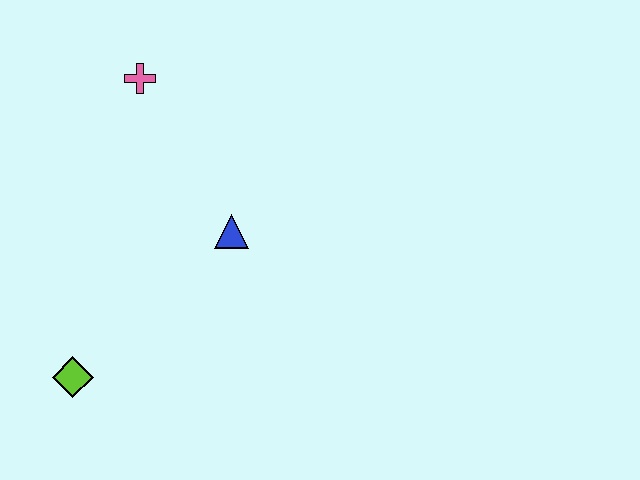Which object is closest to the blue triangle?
The pink cross is closest to the blue triangle.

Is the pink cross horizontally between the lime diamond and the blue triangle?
Yes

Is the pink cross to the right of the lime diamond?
Yes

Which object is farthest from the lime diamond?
The pink cross is farthest from the lime diamond.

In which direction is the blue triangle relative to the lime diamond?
The blue triangle is to the right of the lime diamond.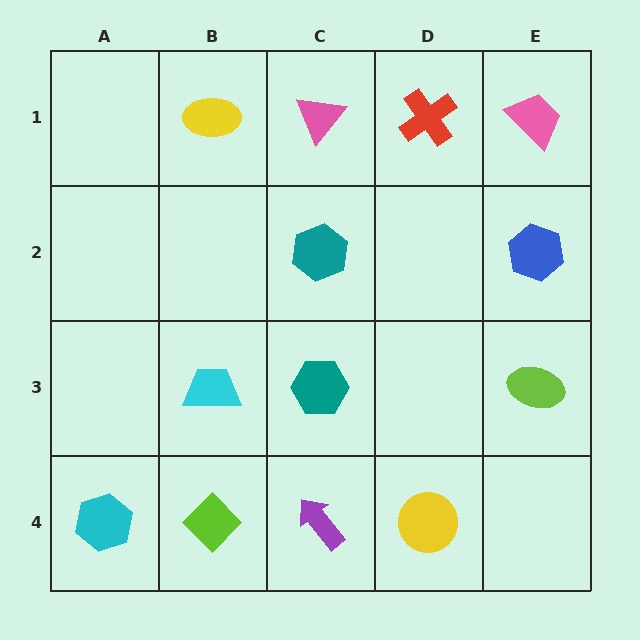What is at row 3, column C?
A teal hexagon.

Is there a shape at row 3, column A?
No, that cell is empty.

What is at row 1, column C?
A pink triangle.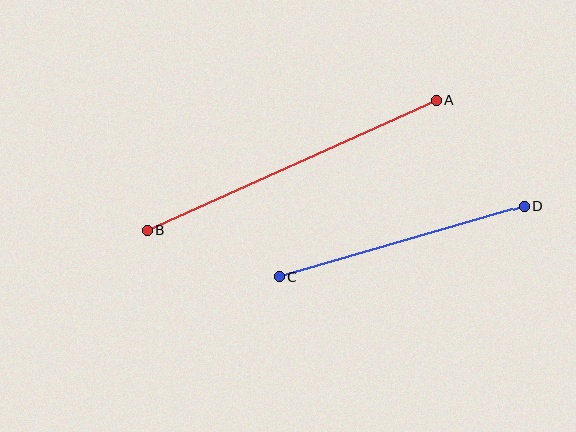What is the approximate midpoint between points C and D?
The midpoint is at approximately (402, 241) pixels.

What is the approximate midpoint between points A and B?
The midpoint is at approximately (292, 165) pixels.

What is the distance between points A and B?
The distance is approximately 317 pixels.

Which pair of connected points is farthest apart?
Points A and B are farthest apart.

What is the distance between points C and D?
The distance is approximately 255 pixels.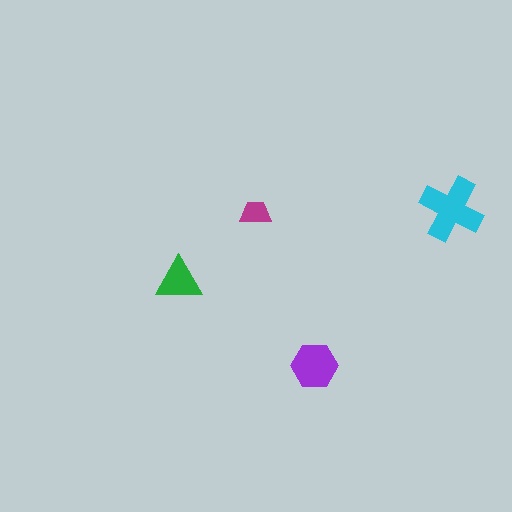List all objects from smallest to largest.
The magenta trapezoid, the green triangle, the purple hexagon, the cyan cross.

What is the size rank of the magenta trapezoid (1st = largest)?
4th.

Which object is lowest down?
The purple hexagon is bottommost.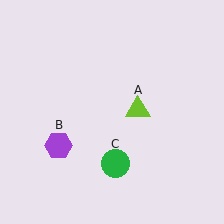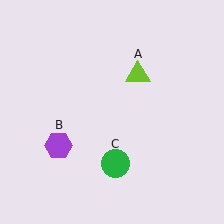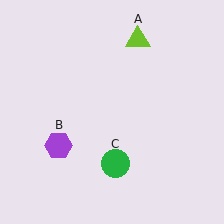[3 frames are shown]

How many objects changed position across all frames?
1 object changed position: lime triangle (object A).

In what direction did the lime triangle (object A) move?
The lime triangle (object A) moved up.